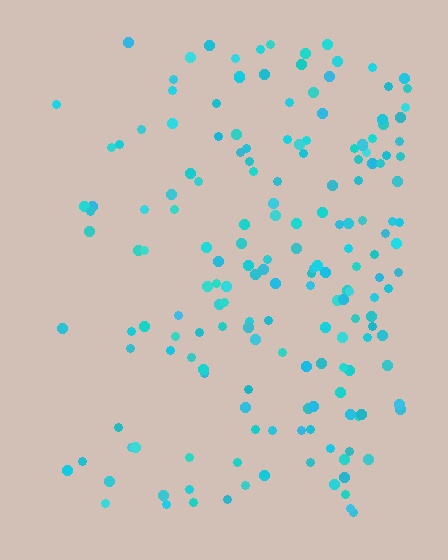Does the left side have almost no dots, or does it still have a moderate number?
Still a moderate number, just noticeably fewer than the right.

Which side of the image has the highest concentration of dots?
The right.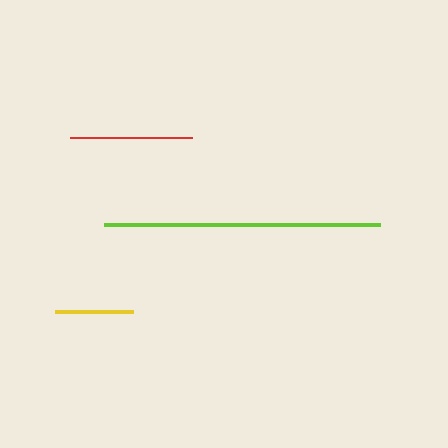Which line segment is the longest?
The lime line is the longest at approximately 276 pixels.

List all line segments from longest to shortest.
From longest to shortest: lime, red, yellow.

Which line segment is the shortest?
The yellow line is the shortest at approximately 78 pixels.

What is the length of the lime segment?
The lime segment is approximately 276 pixels long.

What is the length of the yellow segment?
The yellow segment is approximately 78 pixels long.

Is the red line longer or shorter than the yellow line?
The red line is longer than the yellow line.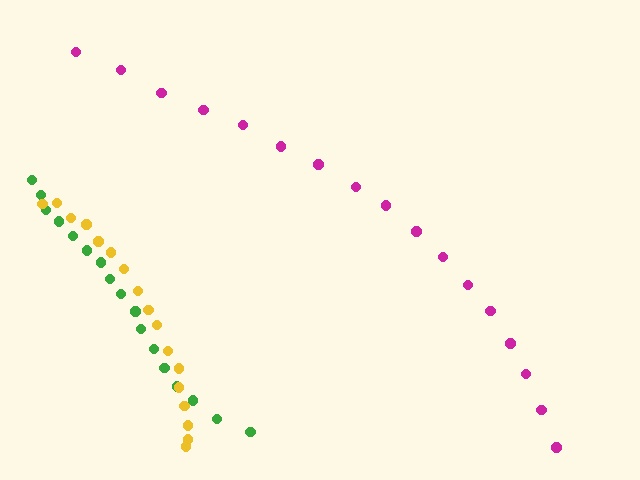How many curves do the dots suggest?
There are 3 distinct paths.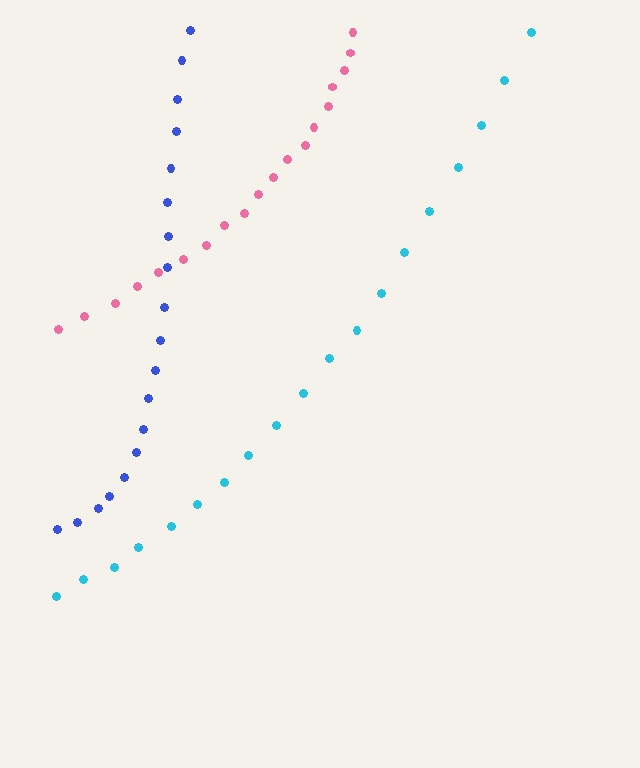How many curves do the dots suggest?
There are 3 distinct paths.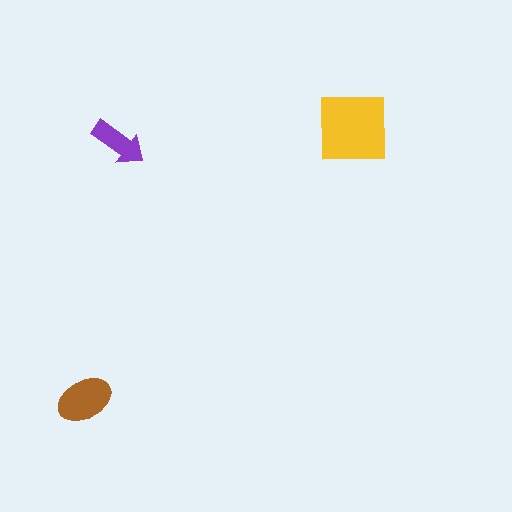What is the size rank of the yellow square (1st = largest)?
1st.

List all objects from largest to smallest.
The yellow square, the brown ellipse, the purple arrow.